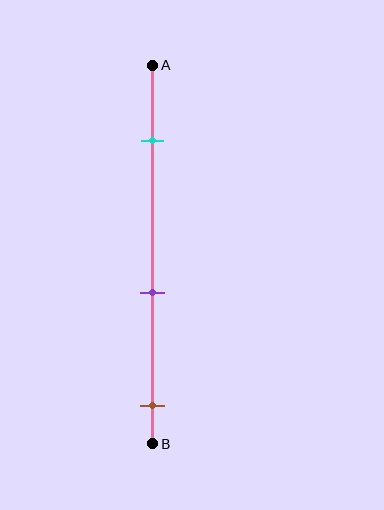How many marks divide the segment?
There are 3 marks dividing the segment.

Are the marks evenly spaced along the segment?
Yes, the marks are approximately evenly spaced.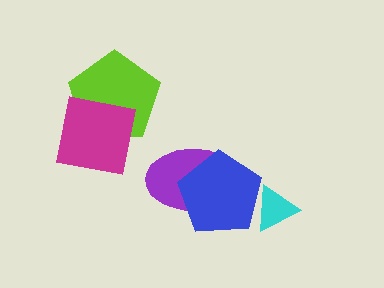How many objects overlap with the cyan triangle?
1 object overlaps with the cyan triangle.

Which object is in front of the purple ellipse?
The blue pentagon is in front of the purple ellipse.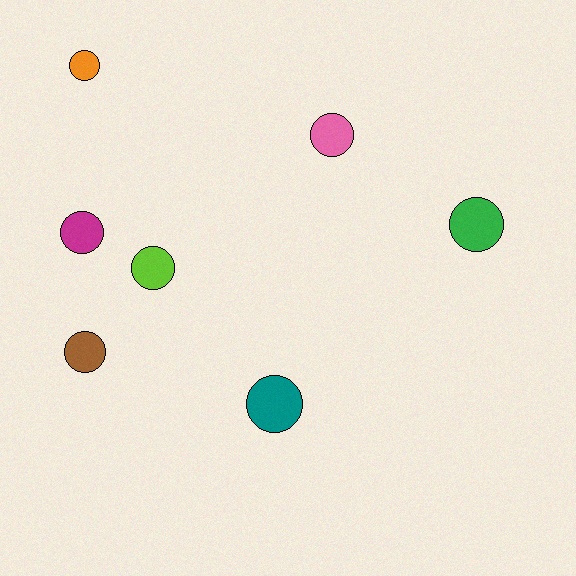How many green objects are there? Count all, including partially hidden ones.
There is 1 green object.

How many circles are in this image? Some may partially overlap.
There are 7 circles.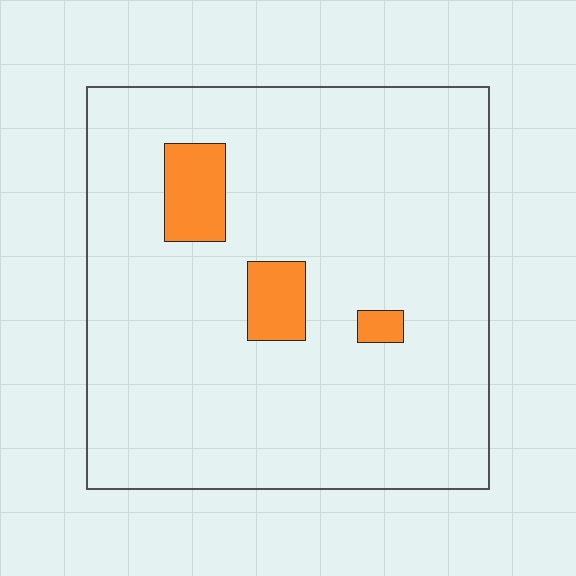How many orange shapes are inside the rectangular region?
3.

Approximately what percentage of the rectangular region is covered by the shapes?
Approximately 10%.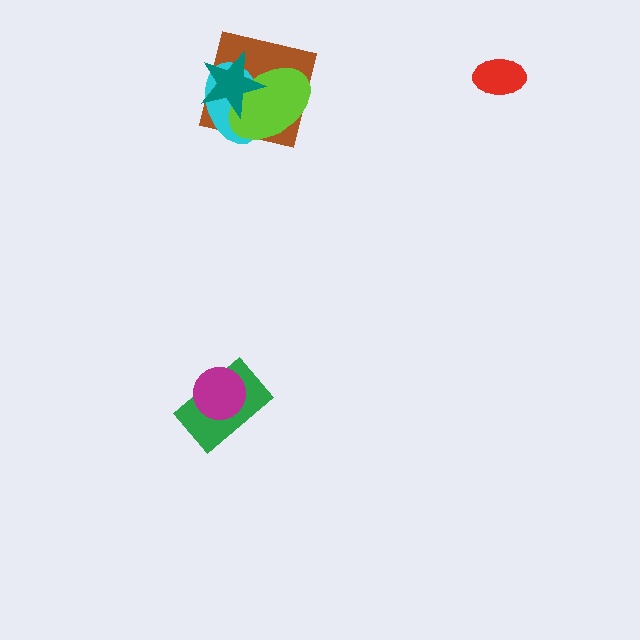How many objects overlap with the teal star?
3 objects overlap with the teal star.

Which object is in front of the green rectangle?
The magenta circle is in front of the green rectangle.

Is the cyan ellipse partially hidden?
Yes, it is partially covered by another shape.